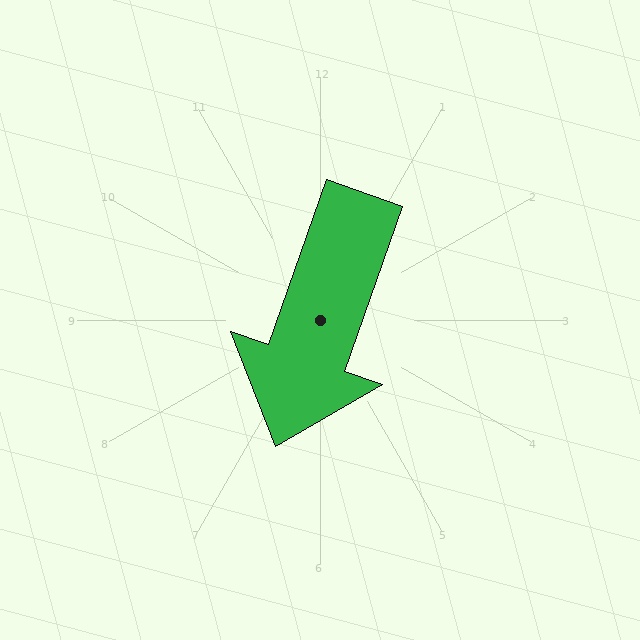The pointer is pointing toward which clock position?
Roughly 7 o'clock.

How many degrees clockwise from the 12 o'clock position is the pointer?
Approximately 199 degrees.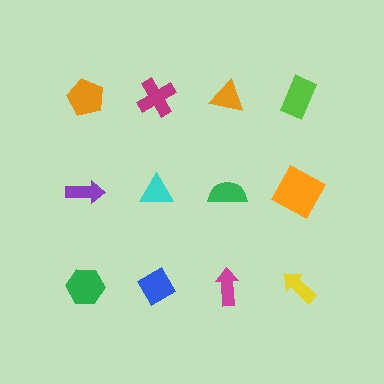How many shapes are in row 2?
4 shapes.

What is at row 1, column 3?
An orange triangle.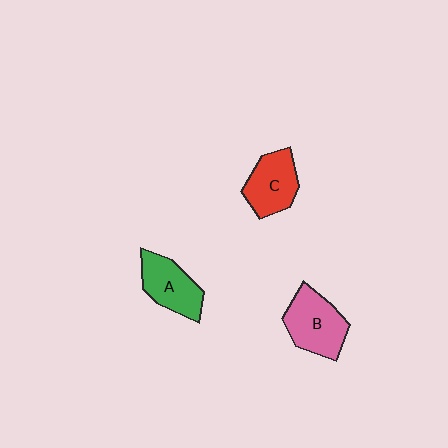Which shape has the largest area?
Shape B (pink).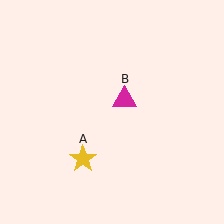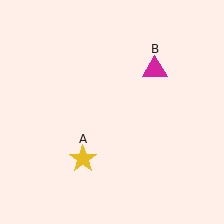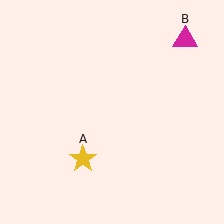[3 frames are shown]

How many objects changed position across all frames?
1 object changed position: magenta triangle (object B).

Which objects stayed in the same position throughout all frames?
Yellow star (object A) remained stationary.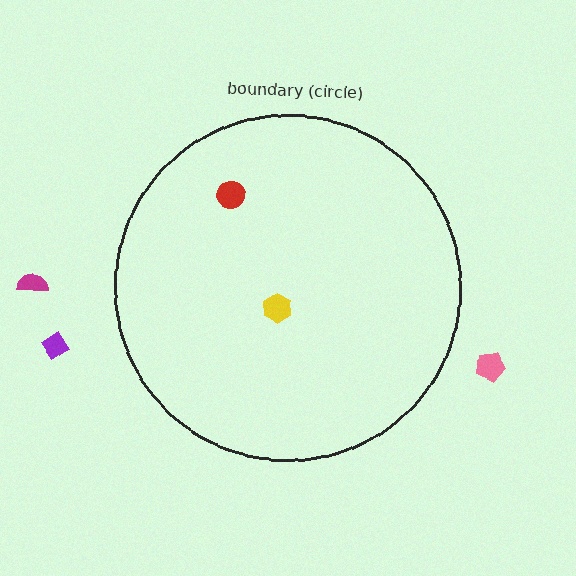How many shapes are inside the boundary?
2 inside, 3 outside.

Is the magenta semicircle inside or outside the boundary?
Outside.